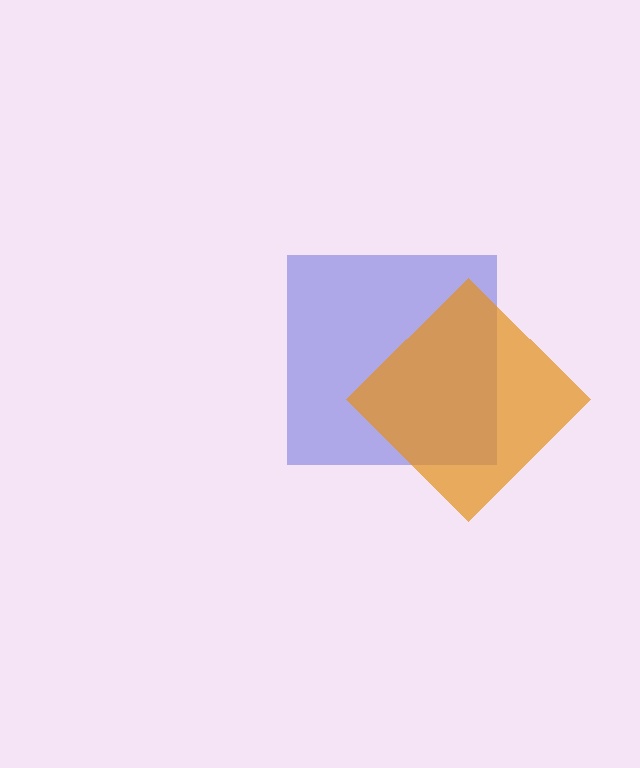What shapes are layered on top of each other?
The layered shapes are: a blue square, an orange diamond.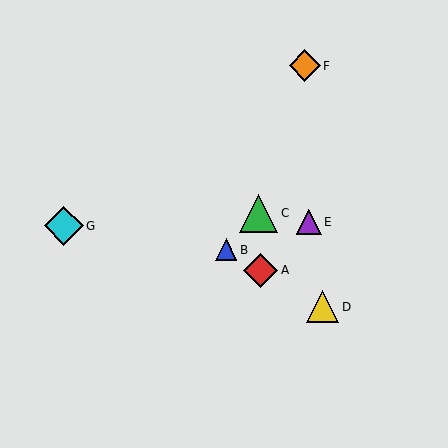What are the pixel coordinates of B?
Object B is at (226, 250).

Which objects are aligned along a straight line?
Objects A, B, D are aligned along a straight line.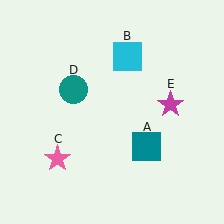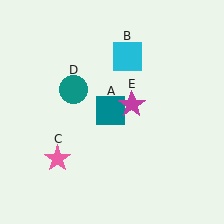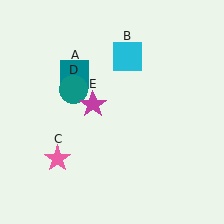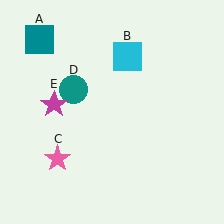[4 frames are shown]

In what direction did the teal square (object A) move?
The teal square (object A) moved up and to the left.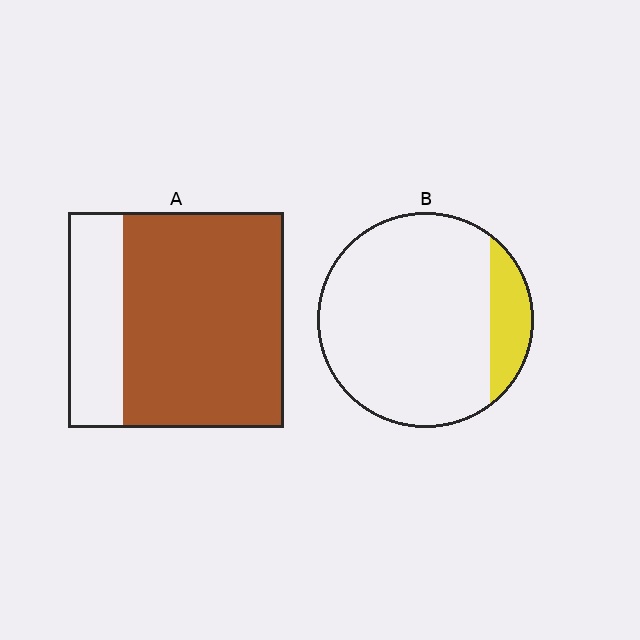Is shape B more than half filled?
No.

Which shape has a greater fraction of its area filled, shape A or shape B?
Shape A.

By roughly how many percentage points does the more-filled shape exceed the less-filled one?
By roughly 60 percentage points (A over B).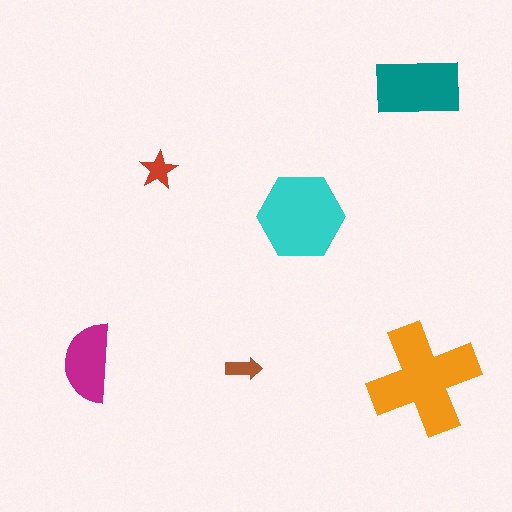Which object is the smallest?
The brown arrow.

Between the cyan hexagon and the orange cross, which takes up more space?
The orange cross.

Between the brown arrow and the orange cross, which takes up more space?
The orange cross.